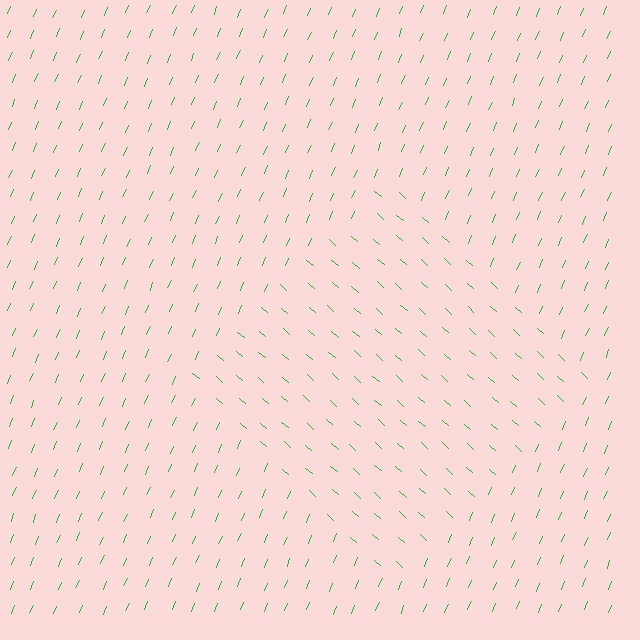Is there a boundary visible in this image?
Yes, there is a texture boundary formed by a change in line orientation.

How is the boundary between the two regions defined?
The boundary is defined purely by a change in line orientation (approximately 71 degrees difference). All lines are the same color and thickness.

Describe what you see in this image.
The image is filled with small green line segments. A diamond region in the image has lines oriented differently from the surrounding lines, creating a visible texture boundary.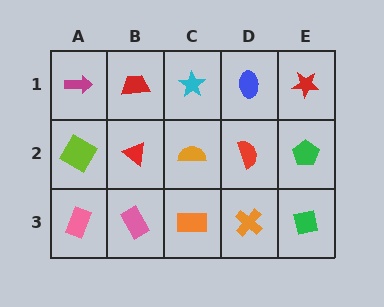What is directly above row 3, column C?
An orange semicircle.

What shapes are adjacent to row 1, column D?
A red semicircle (row 2, column D), a cyan star (row 1, column C), a red star (row 1, column E).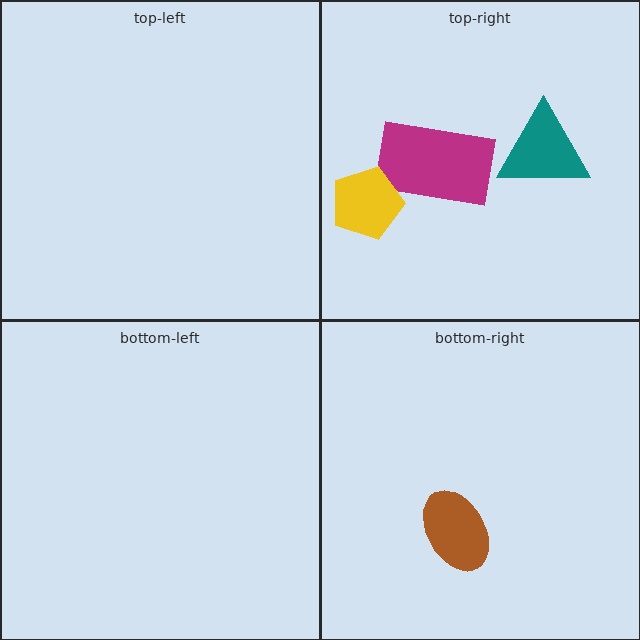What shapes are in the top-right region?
The teal triangle, the magenta rectangle, the yellow pentagon.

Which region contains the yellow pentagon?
The top-right region.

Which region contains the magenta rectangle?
The top-right region.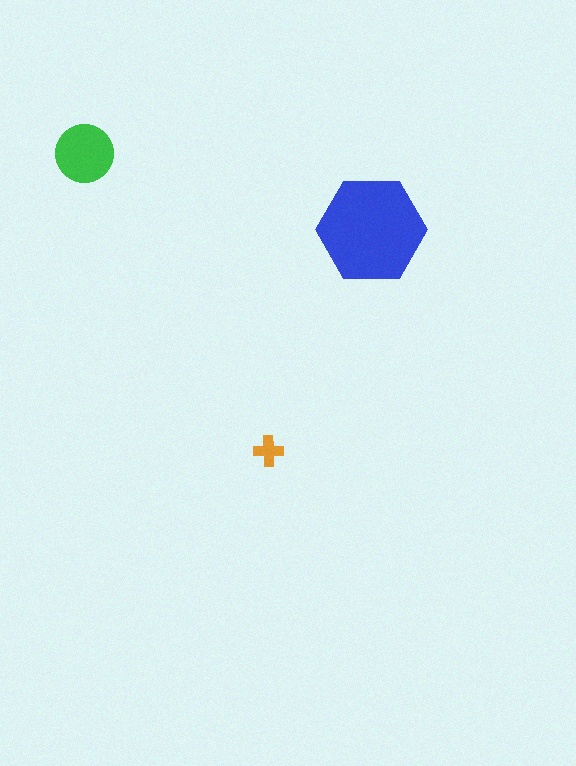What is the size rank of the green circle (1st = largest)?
2nd.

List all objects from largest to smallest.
The blue hexagon, the green circle, the orange cross.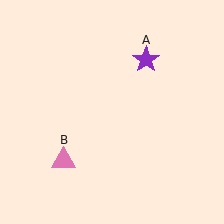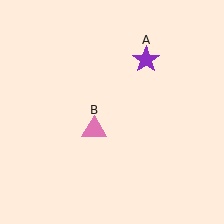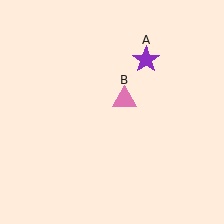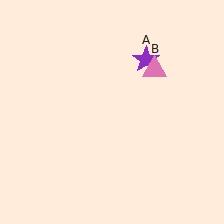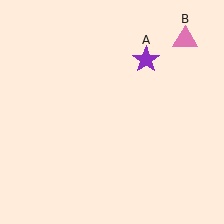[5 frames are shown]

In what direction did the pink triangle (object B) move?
The pink triangle (object B) moved up and to the right.